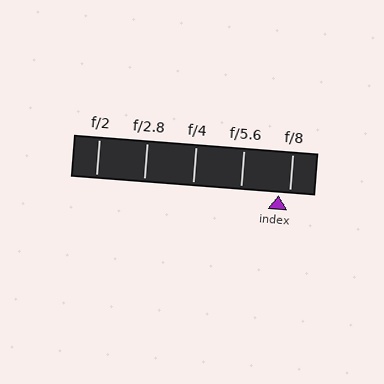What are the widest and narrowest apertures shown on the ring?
The widest aperture shown is f/2 and the narrowest is f/8.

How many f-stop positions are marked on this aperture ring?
There are 5 f-stop positions marked.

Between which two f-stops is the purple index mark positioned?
The index mark is between f/5.6 and f/8.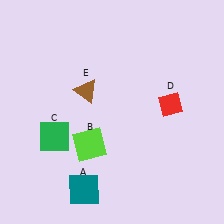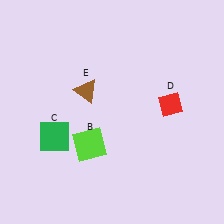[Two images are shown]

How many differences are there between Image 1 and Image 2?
There is 1 difference between the two images.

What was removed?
The teal square (A) was removed in Image 2.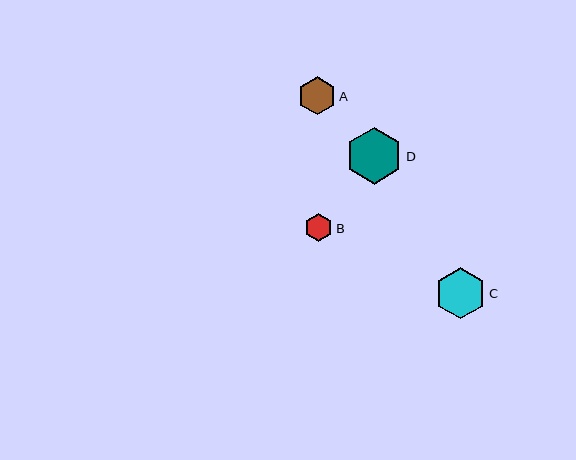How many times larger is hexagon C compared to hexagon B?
Hexagon C is approximately 1.8 times the size of hexagon B.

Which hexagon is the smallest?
Hexagon B is the smallest with a size of approximately 28 pixels.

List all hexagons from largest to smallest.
From largest to smallest: D, C, A, B.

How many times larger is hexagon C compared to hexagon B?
Hexagon C is approximately 1.8 times the size of hexagon B.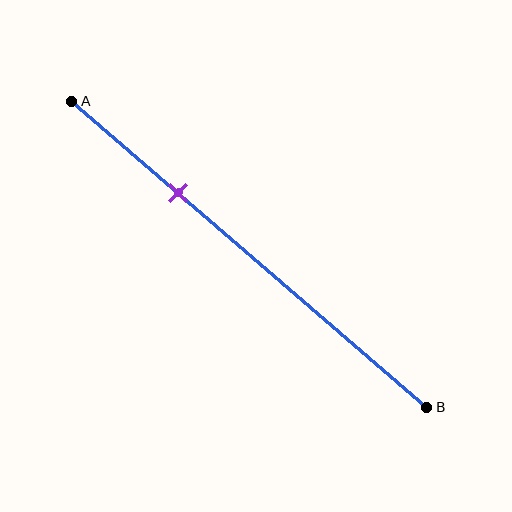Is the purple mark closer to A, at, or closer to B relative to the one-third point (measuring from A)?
The purple mark is closer to point A than the one-third point of segment AB.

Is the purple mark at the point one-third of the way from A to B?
No, the mark is at about 30% from A, not at the 33% one-third point.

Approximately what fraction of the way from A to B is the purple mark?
The purple mark is approximately 30% of the way from A to B.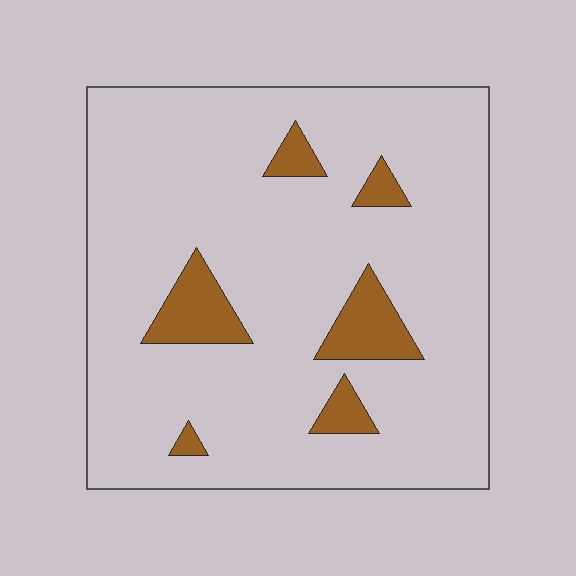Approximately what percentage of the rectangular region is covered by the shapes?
Approximately 10%.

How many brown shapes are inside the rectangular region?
6.